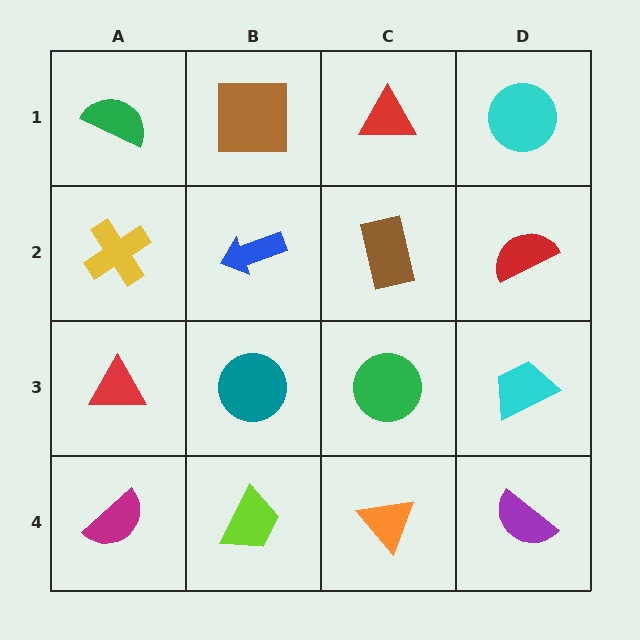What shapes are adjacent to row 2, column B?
A brown square (row 1, column B), a teal circle (row 3, column B), a yellow cross (row 2, column A), a brown rectangle (row 2, column C).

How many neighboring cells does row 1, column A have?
2.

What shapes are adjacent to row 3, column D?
A red semicircle (row 2, column D), a purple semicircle (row 4, column D), a green circle (row 3, column C).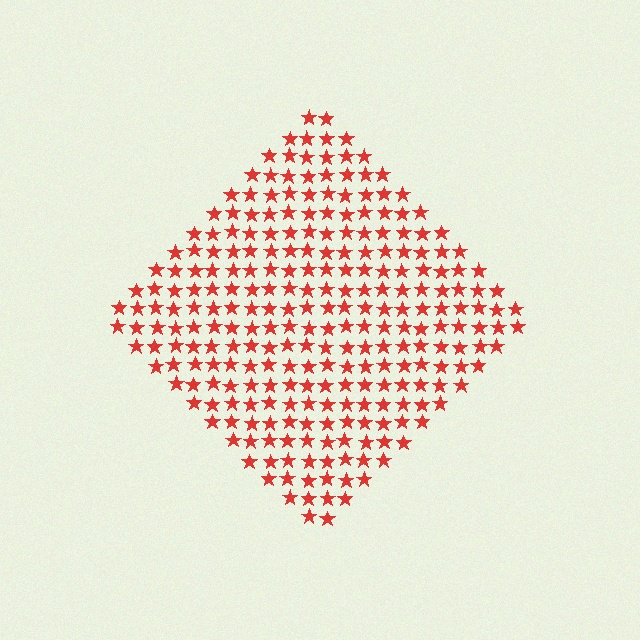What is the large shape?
The large shape is a diamond.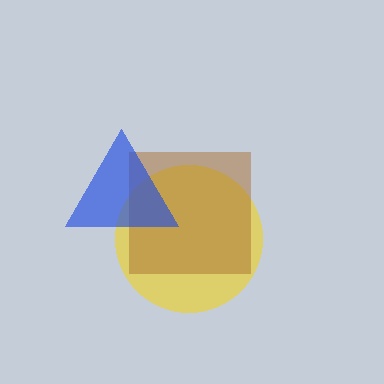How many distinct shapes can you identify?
There are 3 distinct shapes: a yellow circle, a brown square, a blue triangle.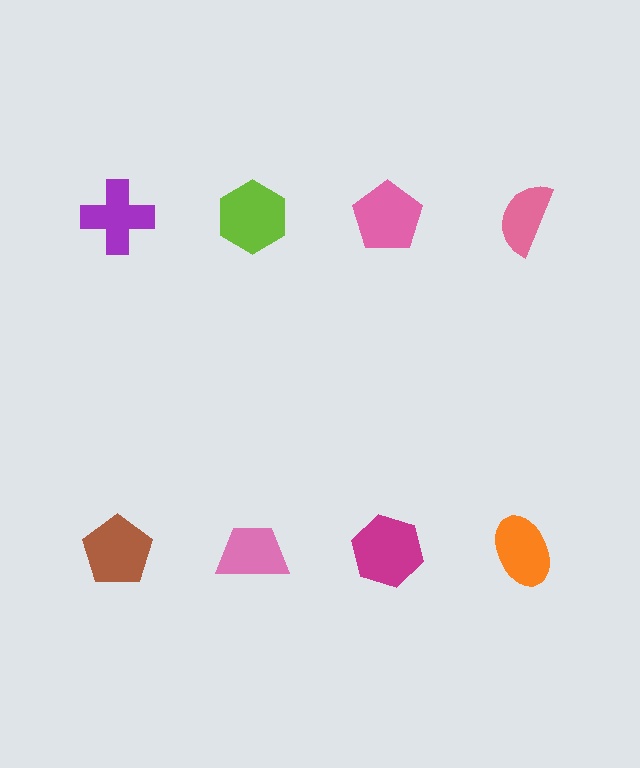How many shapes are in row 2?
4 shapes.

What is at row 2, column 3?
A magenta hexagon.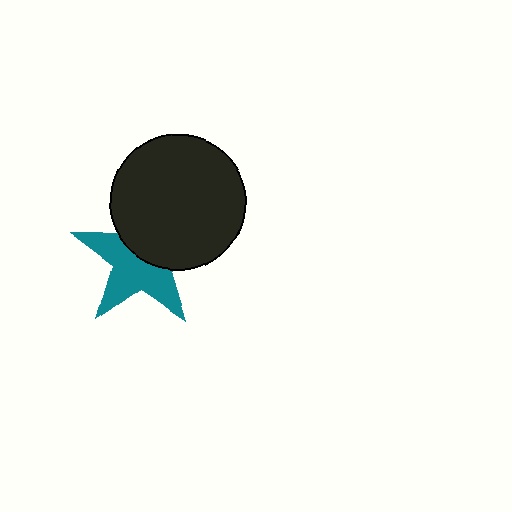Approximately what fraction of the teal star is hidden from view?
Roughly 44% of the teal star is hidden behind the black circle.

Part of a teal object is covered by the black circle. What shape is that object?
It is a star.